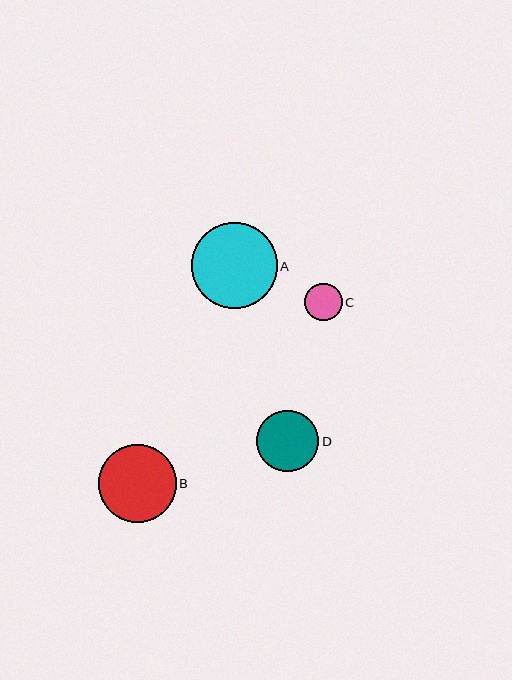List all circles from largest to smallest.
From largest to smallest: A, B, D, C.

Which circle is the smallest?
Circle C is the smallest with a size of approximately 38 pixels.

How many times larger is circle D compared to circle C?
Circle D is approximately 1.6 times the size of circle C.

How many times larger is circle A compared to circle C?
Circle A is approximately 2.3 times the size of circle C.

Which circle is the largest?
Circle A is the largest with a size of approximately 86 pixels.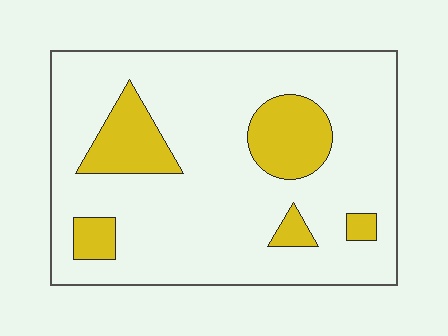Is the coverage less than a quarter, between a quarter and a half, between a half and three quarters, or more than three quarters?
Less than a quarter.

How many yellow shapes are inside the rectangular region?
5.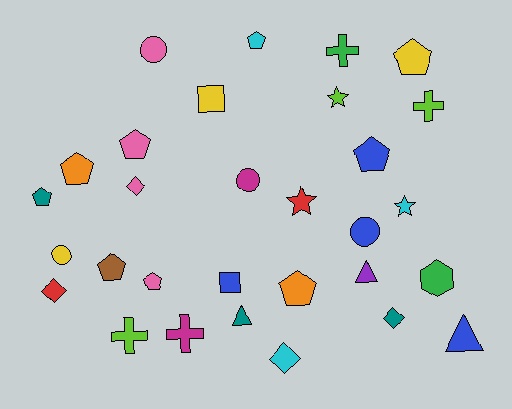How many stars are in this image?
There are 3 stars.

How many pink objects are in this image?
There are 4 pink objects.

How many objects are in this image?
There are 30 objects.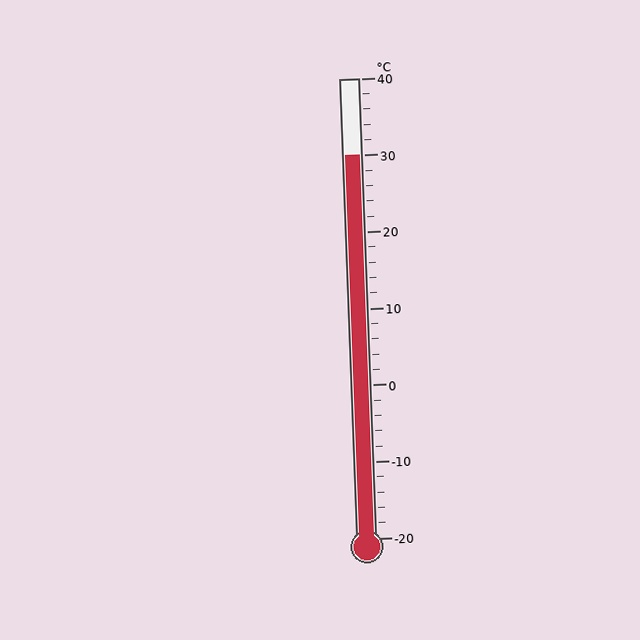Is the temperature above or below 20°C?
The temperature is above 20°C.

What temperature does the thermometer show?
The thermometer shows approximately 30°C.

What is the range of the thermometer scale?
The thermometer scale ranges from -20°C to 40°C.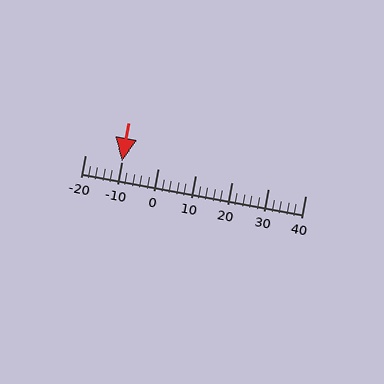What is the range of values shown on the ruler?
The ruler shows values from -20 to 40.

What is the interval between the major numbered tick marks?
The major tick marks are spaced 10 units apart.